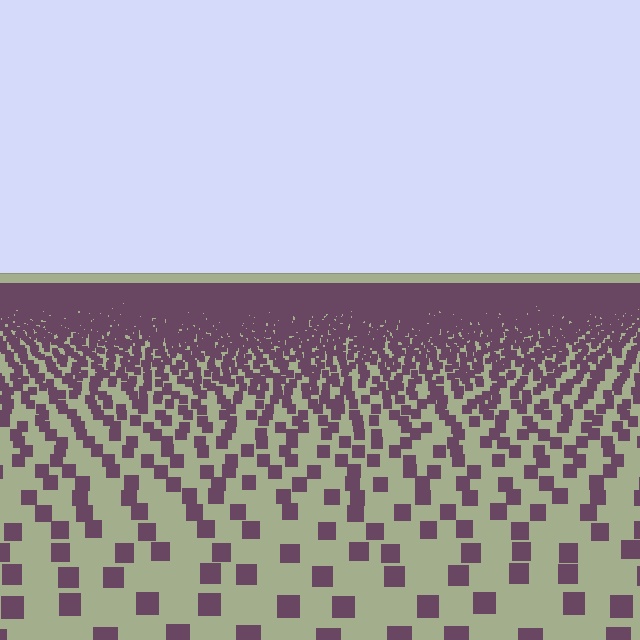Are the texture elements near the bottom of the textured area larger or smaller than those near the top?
Larger. Near the bottom, elements are closer to the viewer and appear at a bigger on-screen size.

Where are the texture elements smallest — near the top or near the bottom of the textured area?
Near the top.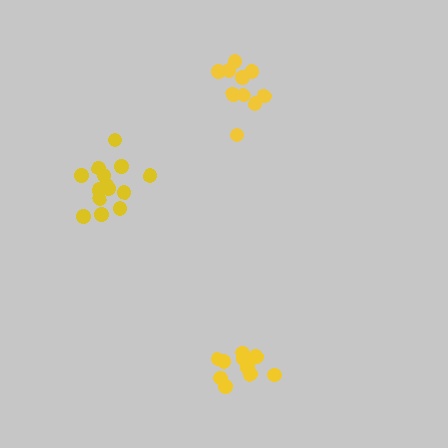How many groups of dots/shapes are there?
There are 3 groups.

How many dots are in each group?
Group 1: 10 dots, Group 2: 15 dots, Group 3: 10 dots (35 total).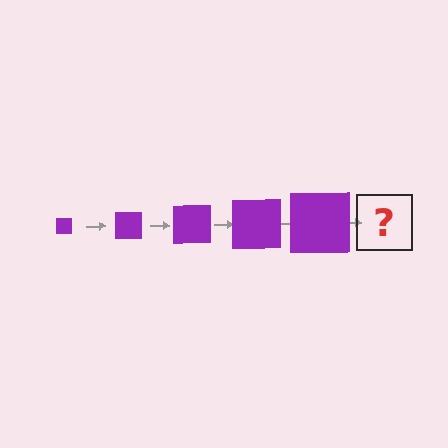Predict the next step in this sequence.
The next step is a purple square, larger than the previous one.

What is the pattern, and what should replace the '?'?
The pattern is that the square gets progressively larger each step. The '?' should be a purple square, larger than the previous one.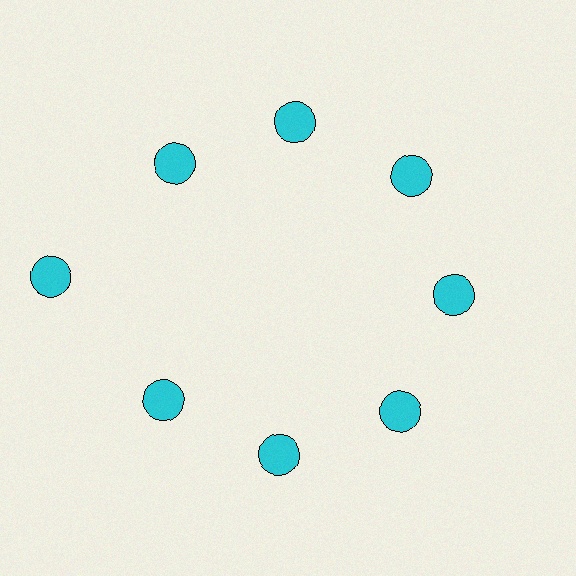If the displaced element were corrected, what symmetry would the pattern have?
It would have 8-fold rotational symmetry — the pattern would map onto itself every 45 degrees.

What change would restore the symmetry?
The symmetry would be restored by moving it inward, back onto the ring so that all 8 circles sit at equal angles and equal distance from the center.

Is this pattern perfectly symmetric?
No. The 8 cyan circles are arranged in a ring, but one element near the 9 o'clock position is pushed outward from the center, breaking the 8-fold rotational symmetry.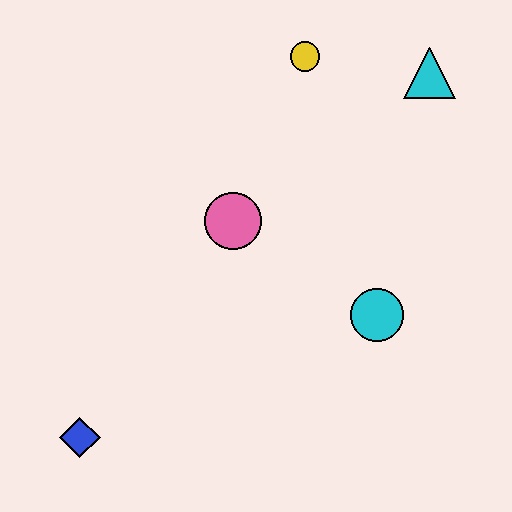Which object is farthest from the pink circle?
The blue diamond is farthest from the pink circle.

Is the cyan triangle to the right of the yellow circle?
Yes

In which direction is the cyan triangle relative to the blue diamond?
The cyan triangle is above the blue diamond.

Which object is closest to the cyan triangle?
The yellow circle is closest to the cyan triangle.